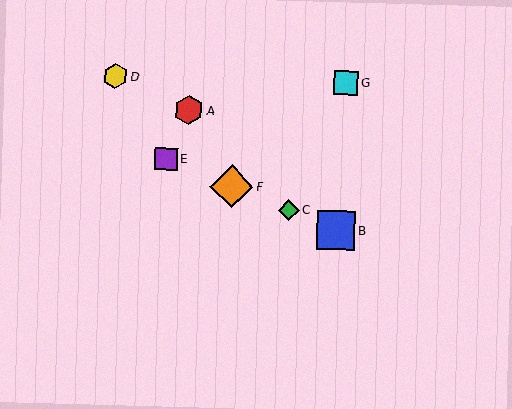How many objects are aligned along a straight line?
4 objects (B, C, E, F) are aligned along a straight line.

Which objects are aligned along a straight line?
Objects B, C, E, F are aligned along a straight line.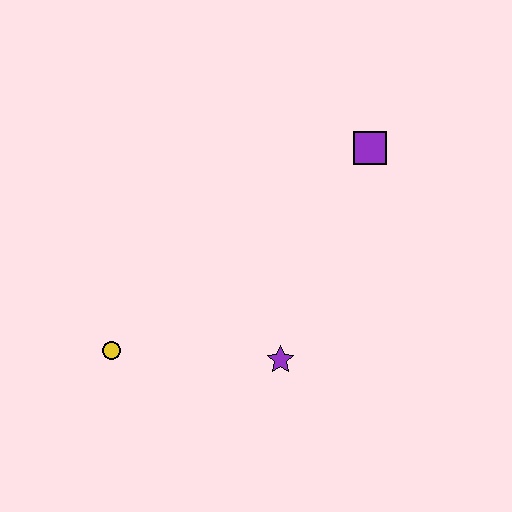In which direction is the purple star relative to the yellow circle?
The purple star is to the right of the yellow circle.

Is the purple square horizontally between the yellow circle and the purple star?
No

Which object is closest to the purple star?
The yellow circle is closest to the purple star.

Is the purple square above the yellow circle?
Yes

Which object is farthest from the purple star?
The purple square is farthest from the purple star.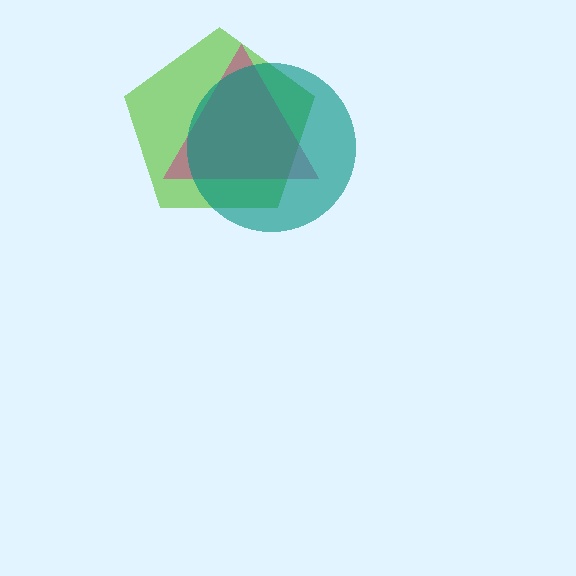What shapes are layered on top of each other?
The layered shapes are: a lime pentagon, a magenta triangle, a teal circle.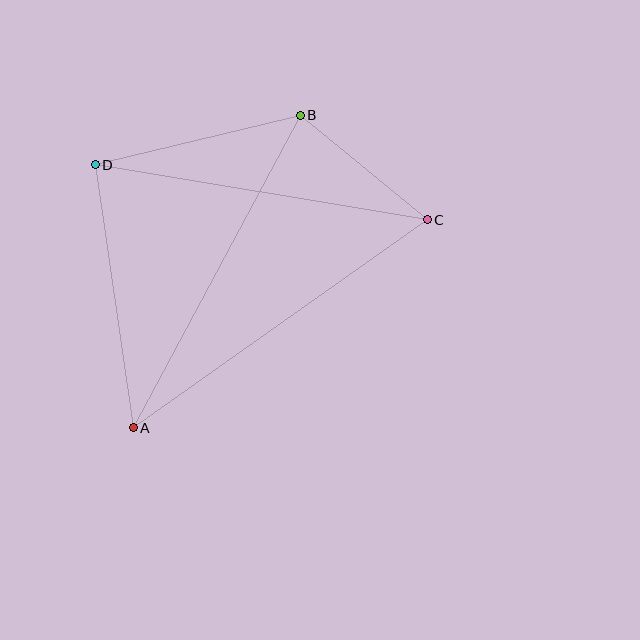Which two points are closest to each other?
Points B and C are closest to each other.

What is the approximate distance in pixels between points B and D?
The distance between B and D is approximately 211 pixels.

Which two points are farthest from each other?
Points A and C are farthest from each other.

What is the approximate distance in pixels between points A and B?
The distance between A and B is approximately 354 pixels.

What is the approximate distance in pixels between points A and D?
The distance between A and D is approximately 266 pixels.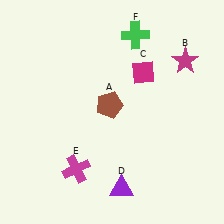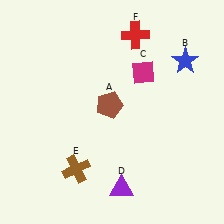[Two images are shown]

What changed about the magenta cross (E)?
In Image 1, E is magenta. In Image 2, it changed to brown.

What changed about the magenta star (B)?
In Image 1, B is magenta. In Image 2, it changed to blue.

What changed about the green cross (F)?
In Image 1, F is green. In Image 2, it changed to red.